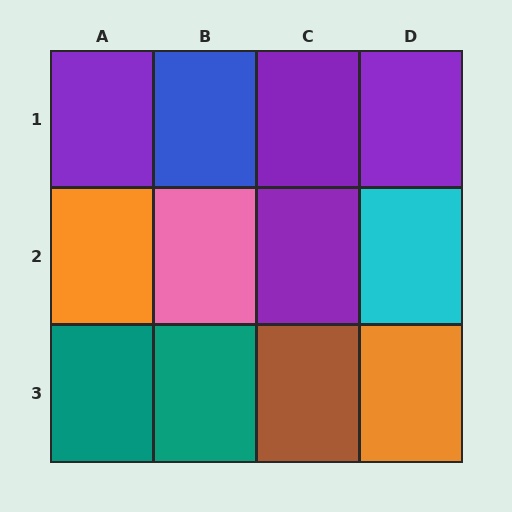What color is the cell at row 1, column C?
Purple.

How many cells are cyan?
1 cell is cyan.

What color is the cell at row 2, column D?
Cyan.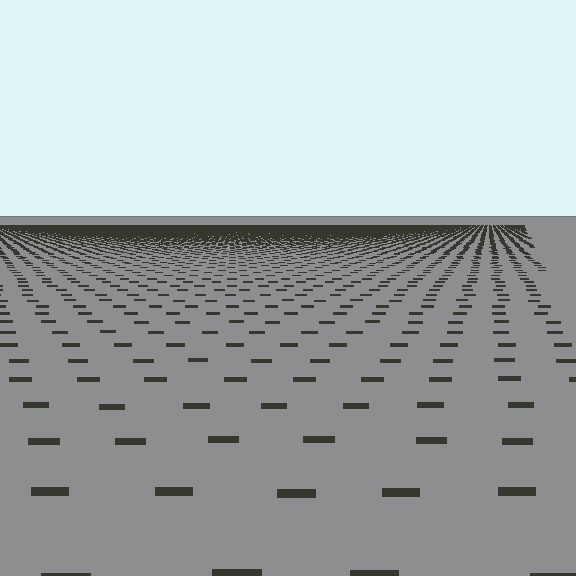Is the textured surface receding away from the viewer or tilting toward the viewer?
The surface is receding away from the viewer. Texture elements get smaller and denser toward the top.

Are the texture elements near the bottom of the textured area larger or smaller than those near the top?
Larger. Near the bottom, elements are closer to the viewer and appear at a bigger on-screen size.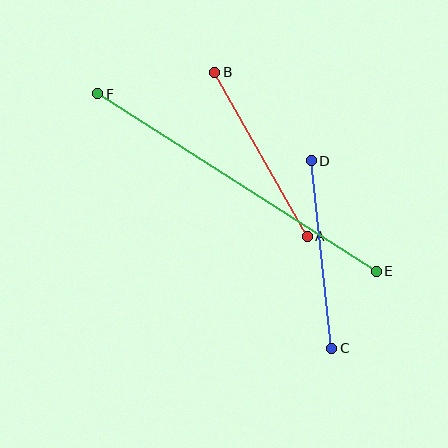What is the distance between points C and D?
The distance is approximately 189 pixels.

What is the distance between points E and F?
The distance is approximately 330 pixels.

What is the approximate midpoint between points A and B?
The midpoint is at approximately (261, 154) pixels.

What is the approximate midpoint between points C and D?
The midpoint is at approximately (321, 255) pixels.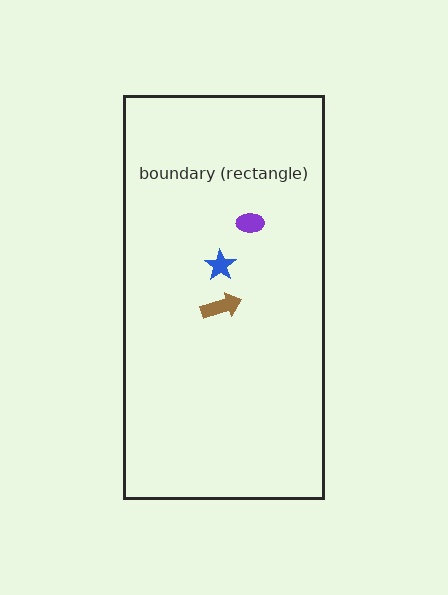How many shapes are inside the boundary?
3 inside, 0 outside.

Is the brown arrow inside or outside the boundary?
Inside.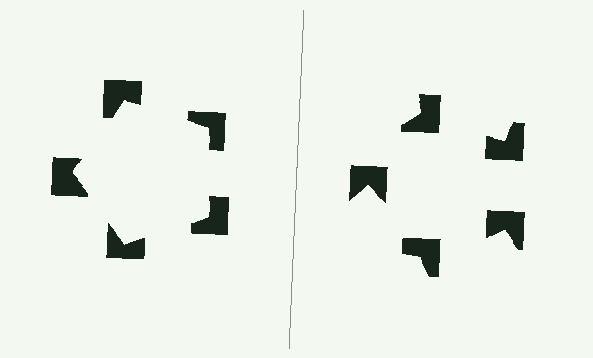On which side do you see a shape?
An illusory pentagon appears on the left side. On the right side the wedge cuts are rotated, so no coherent shape forms.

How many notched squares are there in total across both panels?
10 — 5 on each side.